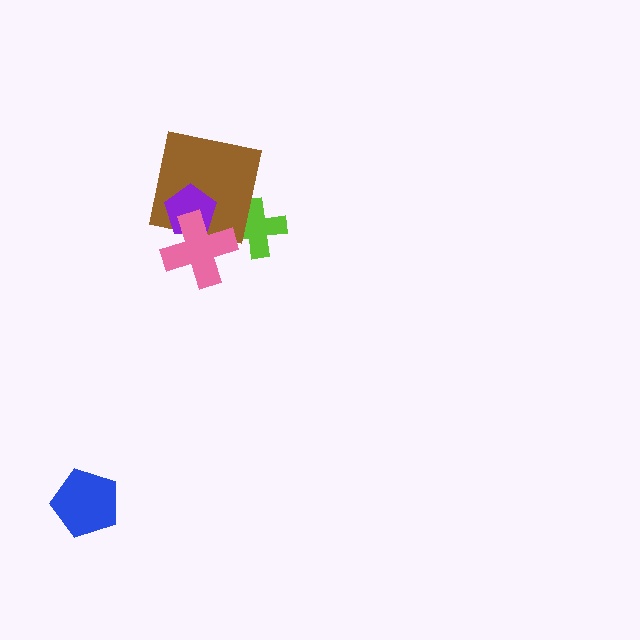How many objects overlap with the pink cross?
2 objects overlap with the pink cross.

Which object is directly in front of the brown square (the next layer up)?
The purple pentagon is directly in front of the brown square.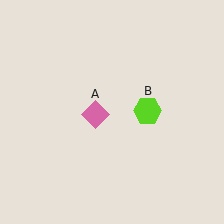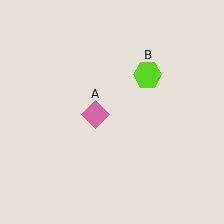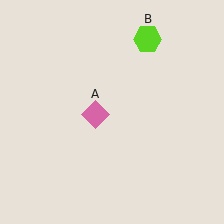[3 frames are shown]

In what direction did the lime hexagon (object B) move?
The lime hexagon (object B) moved up.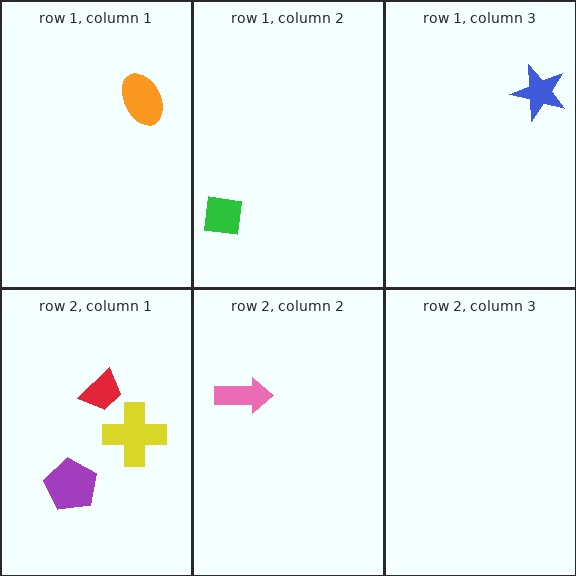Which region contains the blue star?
The row 1, column 3 region.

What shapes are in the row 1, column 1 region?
The orange ellipse.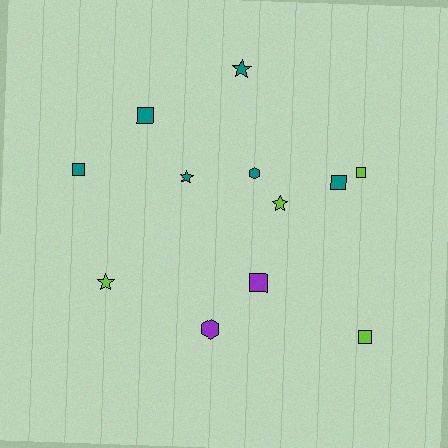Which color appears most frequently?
Teal, with 6 objects.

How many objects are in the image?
There are 12 objects.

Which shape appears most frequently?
Square, with 6 objects.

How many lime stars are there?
There are 2 lime stars.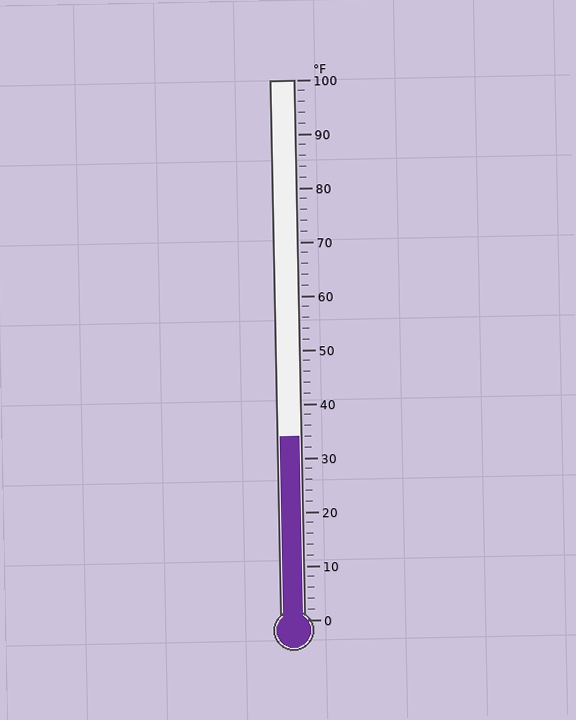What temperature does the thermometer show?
The thermometer shows approximately 34°F.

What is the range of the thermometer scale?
The thermometer scale ranges from 0°F to 100°F.